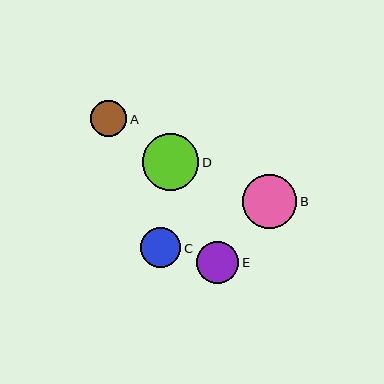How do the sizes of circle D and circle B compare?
Circle D and circle B are approximately the same size.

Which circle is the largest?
Circle D is the largest with a size of approximately 57 pixels.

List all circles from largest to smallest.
From largest to smallest: D, B, E, C, A.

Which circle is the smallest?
Circle A is the smallest with a size of approximately 36 pixels.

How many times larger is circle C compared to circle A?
Circle C is approximately 1.1 times the size of circle A.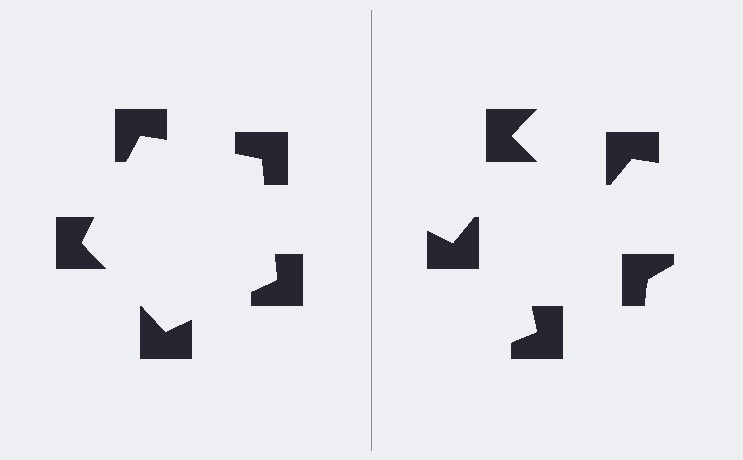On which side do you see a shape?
An illusory pentagon appears on the left side. On the right side the wedge cuts are rotated, so no coherent shape forms.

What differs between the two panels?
The notched squares are positioned identically on both sides; only the wedge orientations differ. On the left they align to a pentagon; on the right they are misaligned.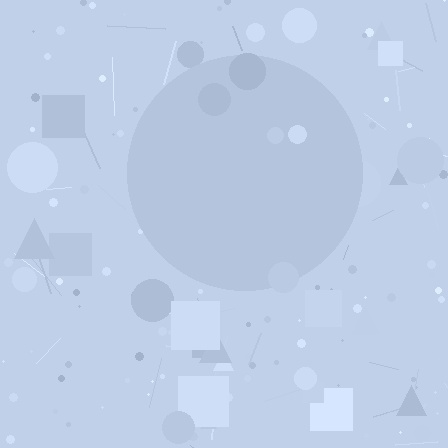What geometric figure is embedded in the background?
A circle is embedded in the background.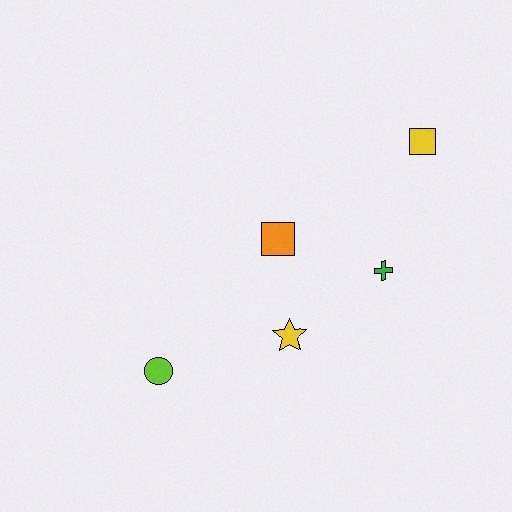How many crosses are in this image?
There is 1 cross.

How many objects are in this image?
There are 5 objects.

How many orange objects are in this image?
There is 1 orange object.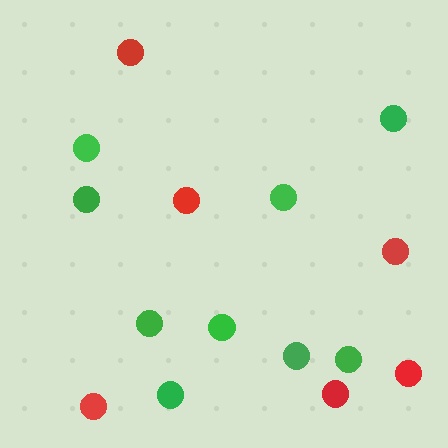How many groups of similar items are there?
There are 2 groups: one group of green circles (9) and one group of red circles (6).